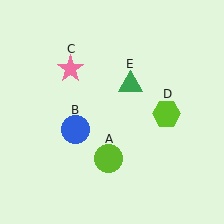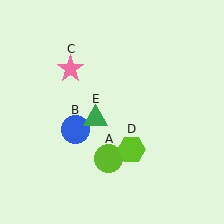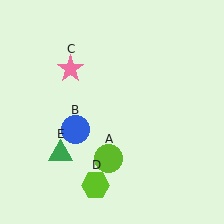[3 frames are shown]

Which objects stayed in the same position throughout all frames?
Lime circle (object A) and blue circle (object B) and pink star (object C) remained stationary.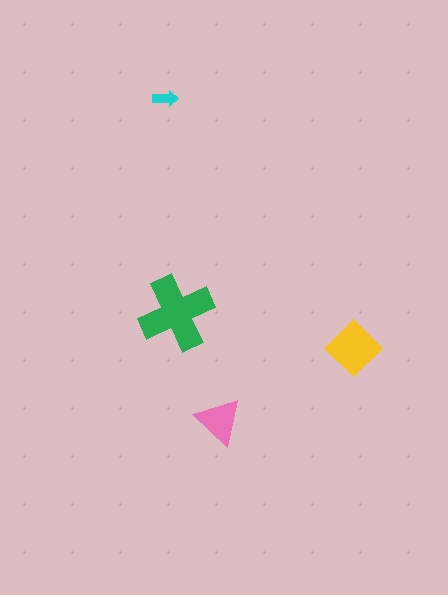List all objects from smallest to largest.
The cyan arrow, the pink triangle, the yellow diamond, the green cross.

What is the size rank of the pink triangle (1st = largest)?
3rd.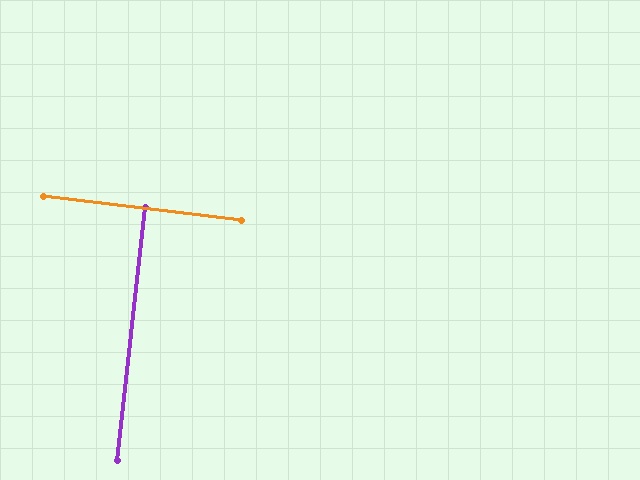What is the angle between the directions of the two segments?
Approximately 89 degrees.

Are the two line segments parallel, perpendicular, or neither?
Perpendicular — they meet at approximately 89°.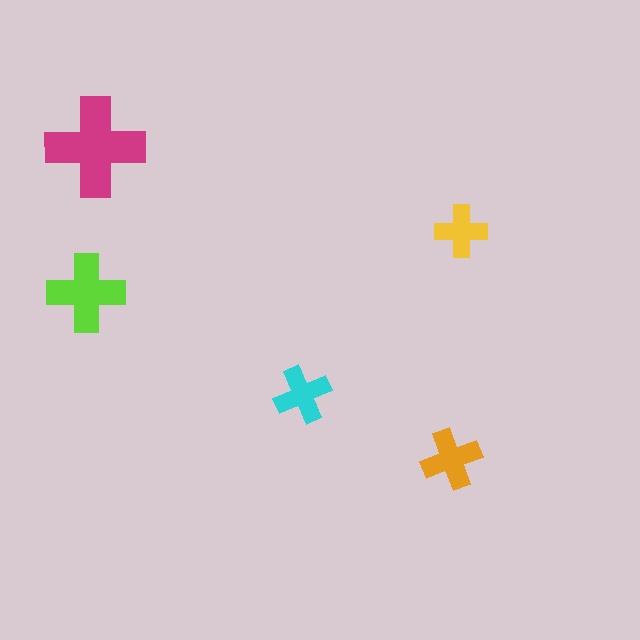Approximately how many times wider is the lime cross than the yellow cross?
About 1.5 times wider.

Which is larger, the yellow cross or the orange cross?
The orange one.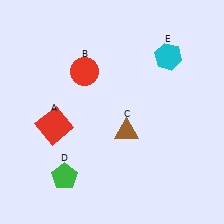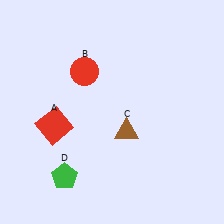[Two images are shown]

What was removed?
The cyan hexagon (E) was removed in Image 2.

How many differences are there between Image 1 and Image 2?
There is 1 difference between the two images.